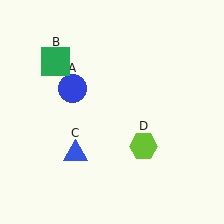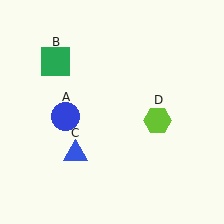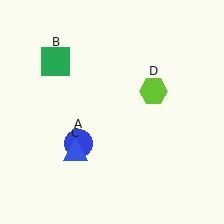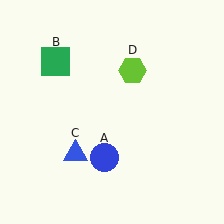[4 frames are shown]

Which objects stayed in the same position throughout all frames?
Green square (object B) and blue triangle (object C) remained stationary.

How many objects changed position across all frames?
2 objects changed position: blue circle (object A), lime hexagon (object D).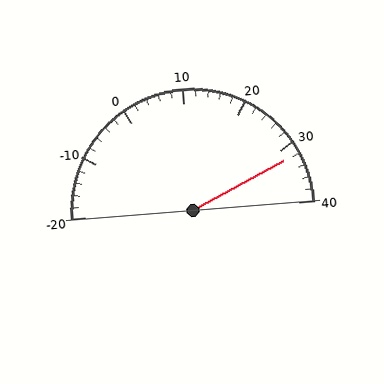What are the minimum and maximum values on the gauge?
The gauge ranges from -20 to 40.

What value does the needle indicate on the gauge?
The needle indicates approximately 32.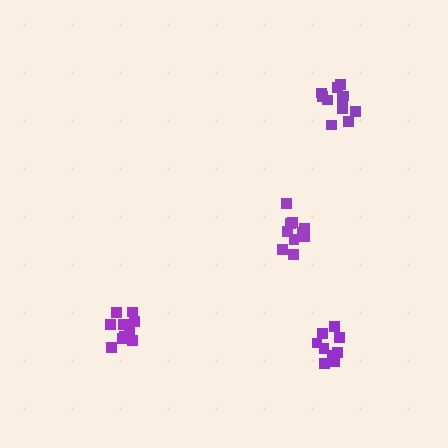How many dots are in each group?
Group 1: 10 dots, Group 2: 11 dots, Group 3: 9 dots, Group 4: 11 dots (41 total).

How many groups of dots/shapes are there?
There are 4 groups.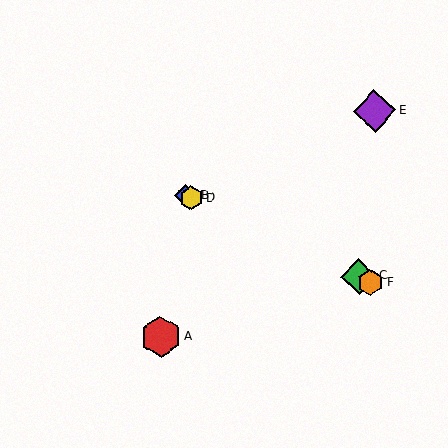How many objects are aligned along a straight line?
4 objects (B, C, D, F) are aligned along a straight line.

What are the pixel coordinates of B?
Object B is at (186, 196).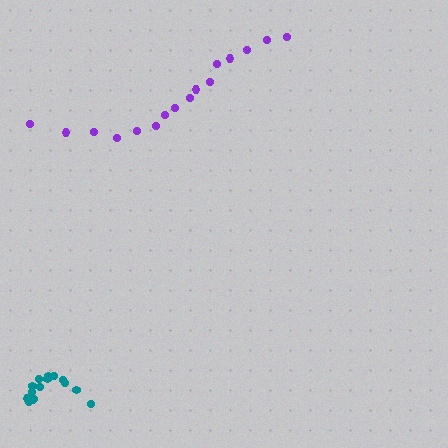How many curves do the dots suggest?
There are 2 distinct paths.